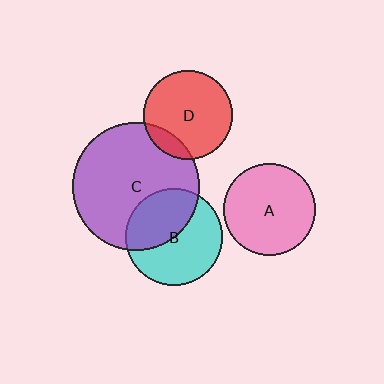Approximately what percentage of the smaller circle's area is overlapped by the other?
Approximately 15%.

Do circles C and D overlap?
Yes.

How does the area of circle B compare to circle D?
Approximately 1.2 times.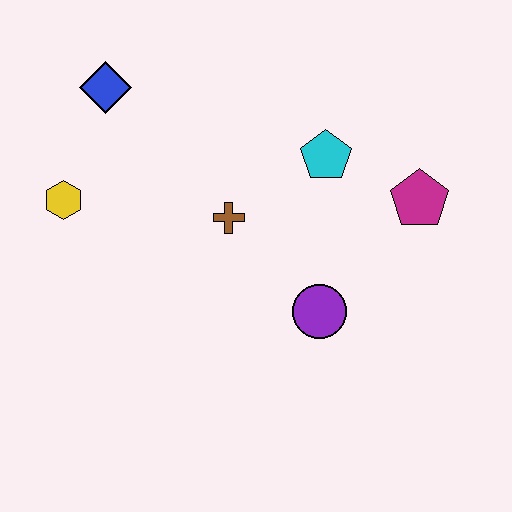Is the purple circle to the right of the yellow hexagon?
Yes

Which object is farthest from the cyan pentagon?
The yellow hexagon is farthest from the cyan pentagon.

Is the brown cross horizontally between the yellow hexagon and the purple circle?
Yes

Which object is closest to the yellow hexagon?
The blue diamond is closest to the yellow hexagon.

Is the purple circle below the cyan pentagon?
Yes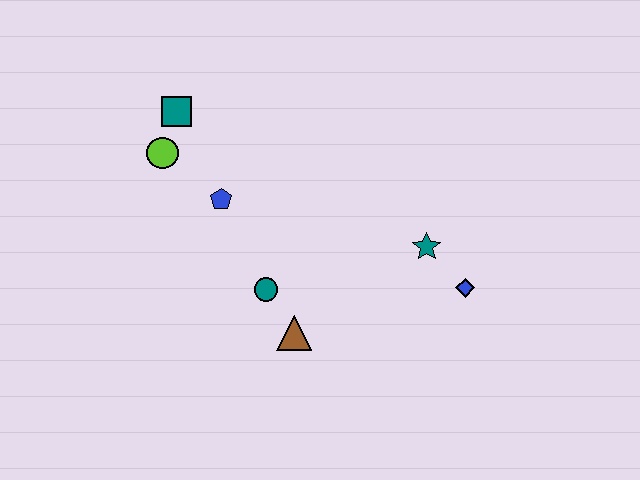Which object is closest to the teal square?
The lime circle is closest to the teal square.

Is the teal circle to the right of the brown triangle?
No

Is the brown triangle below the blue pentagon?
Yes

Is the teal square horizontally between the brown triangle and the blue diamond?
No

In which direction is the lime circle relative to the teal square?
The lime circle is below the teal square.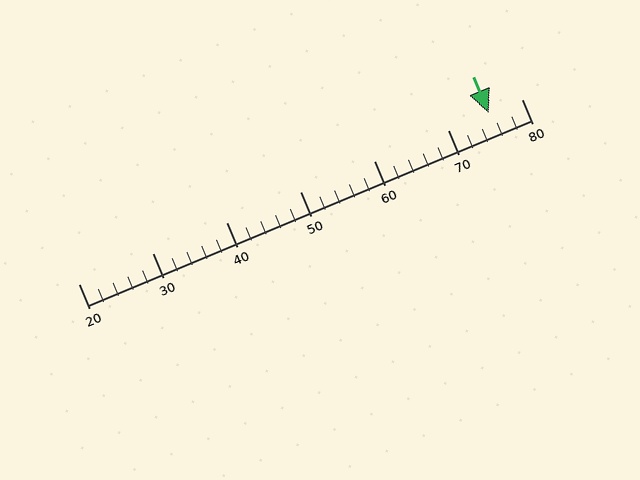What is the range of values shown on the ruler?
The ruler shows values from 20 to 80.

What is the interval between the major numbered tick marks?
The major tick marks are spaced 10 units apart.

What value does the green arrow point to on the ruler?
The green arrow points to approximately 76.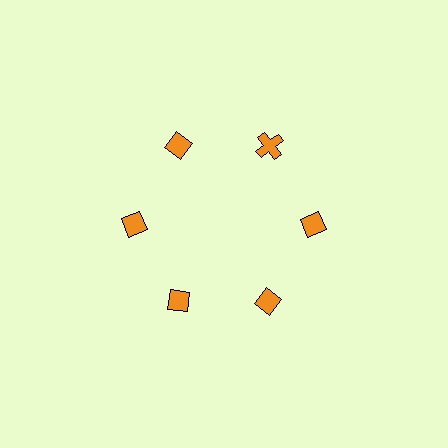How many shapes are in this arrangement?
There are 6 shapes arranged in a ring pattern.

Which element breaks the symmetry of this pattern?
The orange cross at roughly the 1 o'clock position breaks the symmetry. All other shapes are orange diamonds.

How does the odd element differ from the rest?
It has a different shape: cross instead of diamond.